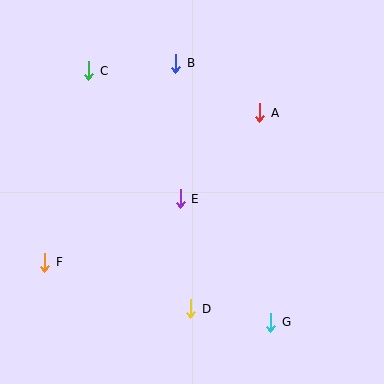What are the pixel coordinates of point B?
Point B is at (176, 63).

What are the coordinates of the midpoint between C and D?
The midpoint between C and D is at (140, 190).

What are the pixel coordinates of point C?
Point C is at (89, 71).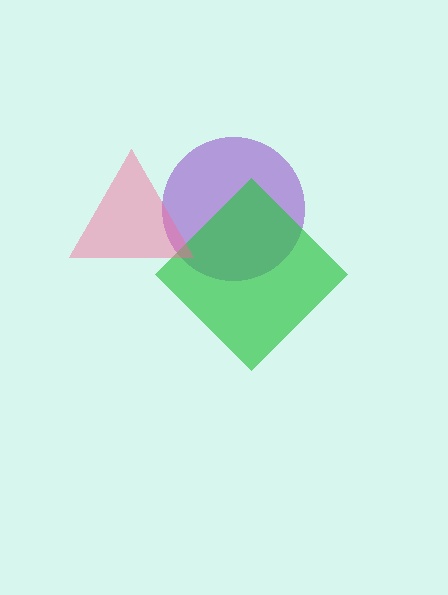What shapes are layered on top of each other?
The layered shapes are: a purple circle, a green diamond, a pink triangle.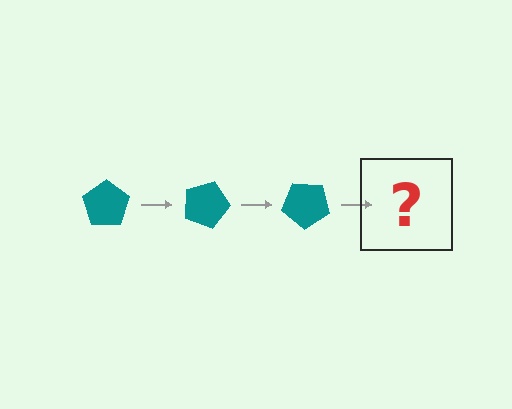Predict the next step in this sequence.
The next step is a teal pentagon rotated 60 degrees.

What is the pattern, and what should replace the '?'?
The pattern is that the pentagon rotates 20 degrees each step. The '?' should be a teal pentagon rotated 60 degrees.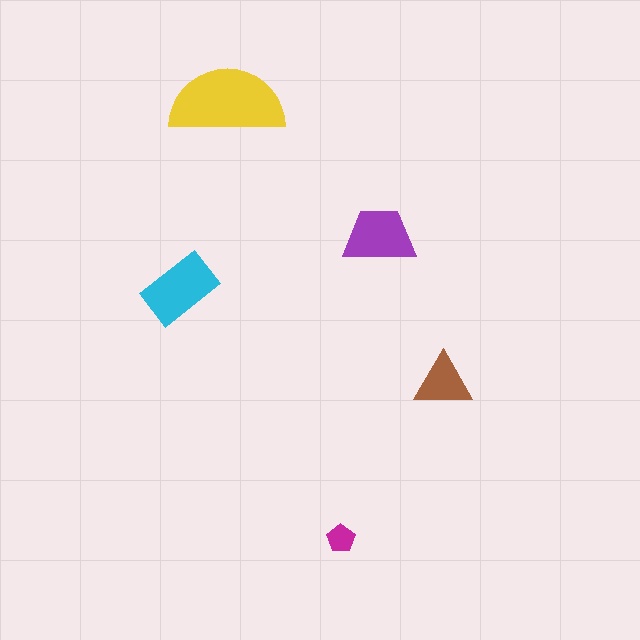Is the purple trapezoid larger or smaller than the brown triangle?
Larger.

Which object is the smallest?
The magenta pentagon.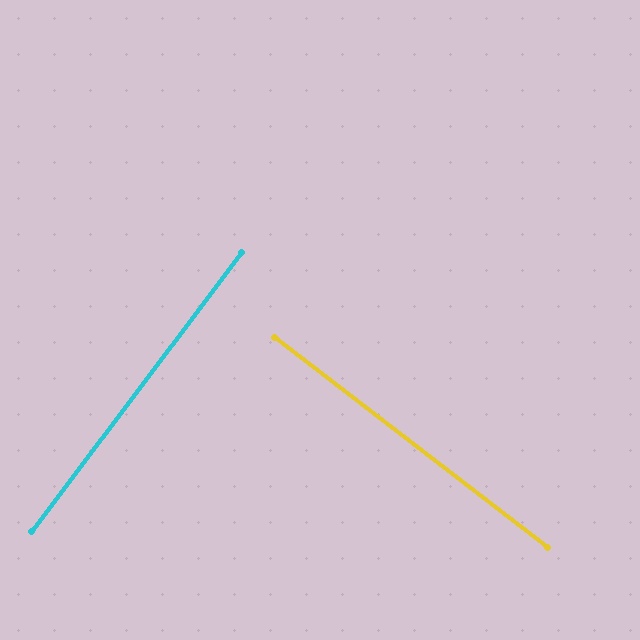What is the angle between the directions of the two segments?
Approximately 90 degrees.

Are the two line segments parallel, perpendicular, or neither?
Perpendicular — they meet at approximately 90°.